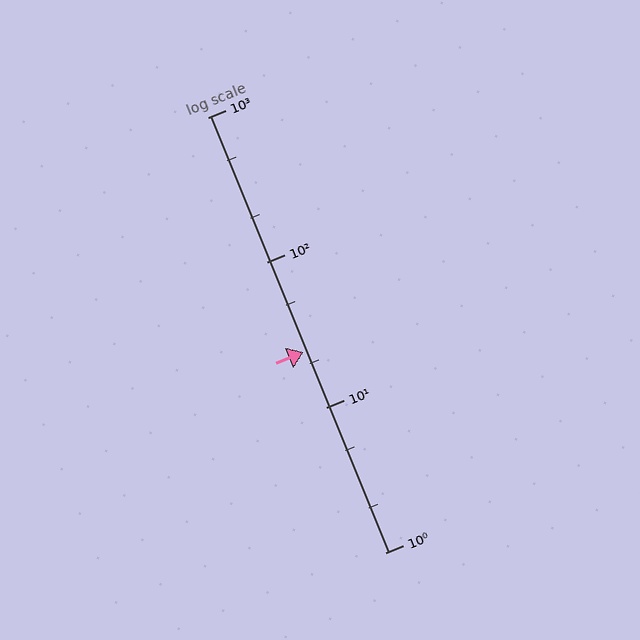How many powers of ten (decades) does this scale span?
The scale spans 3 decades, from 1 to 1000.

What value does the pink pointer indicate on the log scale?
The pointer indicates approximately 24.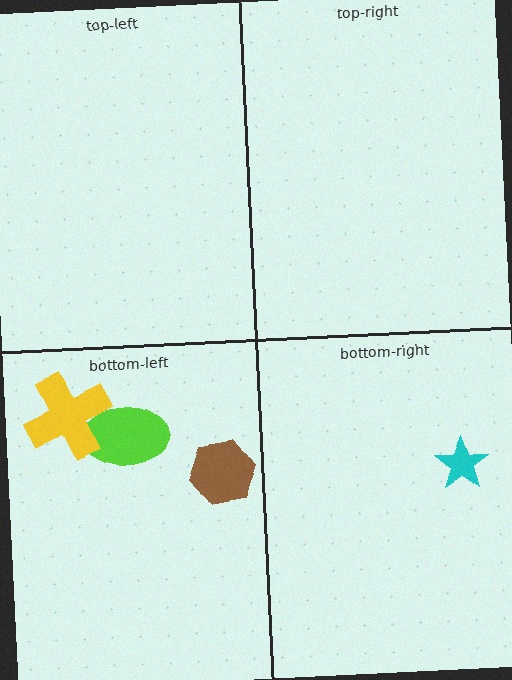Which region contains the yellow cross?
The bottom-left region.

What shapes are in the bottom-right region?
The cyan star.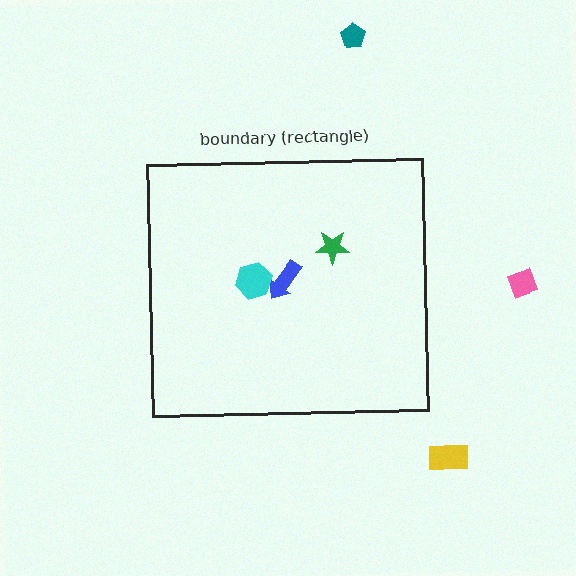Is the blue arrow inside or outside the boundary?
Inside.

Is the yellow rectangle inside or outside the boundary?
Outside.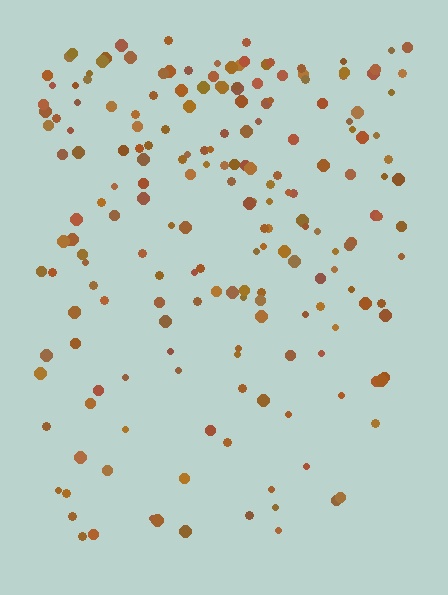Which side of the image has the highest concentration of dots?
The top.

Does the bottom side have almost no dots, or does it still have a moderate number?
Still a moderate number, just noticeably fewer than the top.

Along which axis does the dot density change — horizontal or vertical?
Vertical.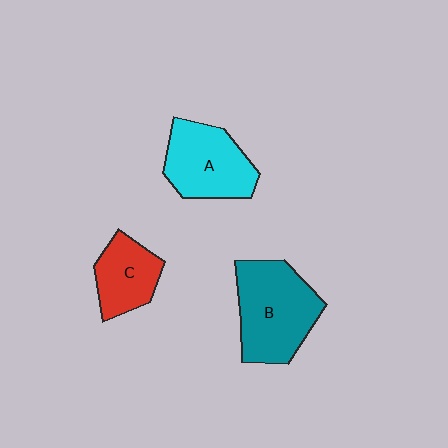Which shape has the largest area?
Shape B (teal).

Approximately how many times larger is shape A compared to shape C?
Approximately 1.4 times.